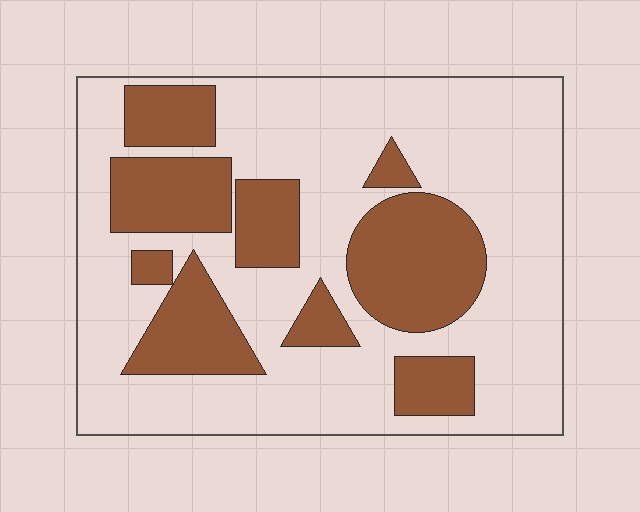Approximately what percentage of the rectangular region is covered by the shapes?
Approximately 30%.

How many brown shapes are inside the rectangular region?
9.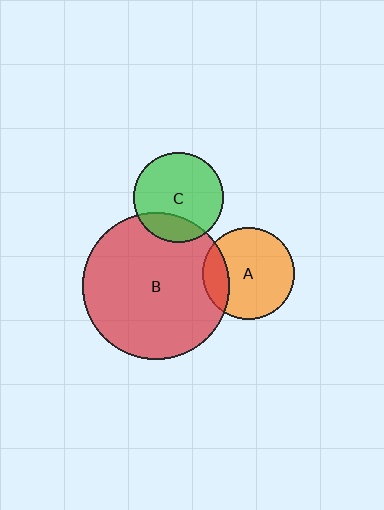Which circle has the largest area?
Circle B (red).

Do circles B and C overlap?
Yes.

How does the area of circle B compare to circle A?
Approximately 2.6 times.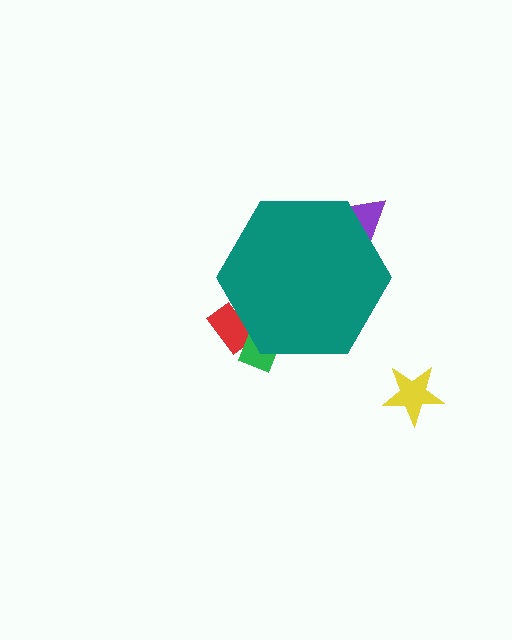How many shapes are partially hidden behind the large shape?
3 shapes are partially hidden.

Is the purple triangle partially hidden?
Yes, the purple triangle is partially hidden behind the teal hexagon.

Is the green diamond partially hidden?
Yes, the green diamond is partially hidden behind the teal hexagon.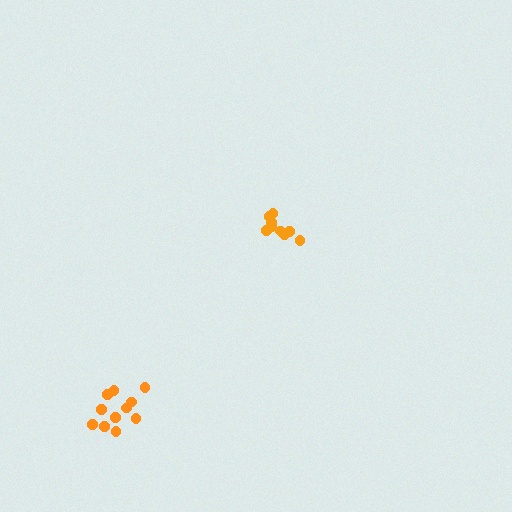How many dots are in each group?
Group 1: 10 dots, Group 2: 11 dots (21 total).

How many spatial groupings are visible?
There are 2 spatial groupings.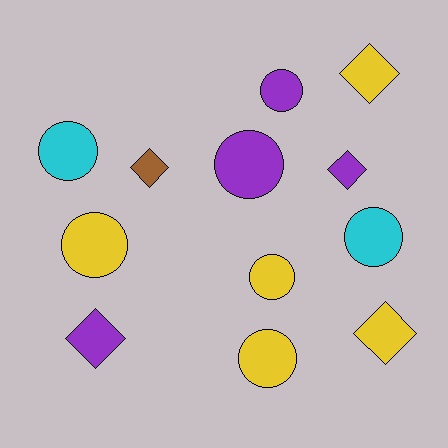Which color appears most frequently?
Yellow, with 5 objects.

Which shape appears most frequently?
Circle, with 7 objects.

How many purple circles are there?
There are 2 purple circles.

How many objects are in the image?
There are 12 objects.